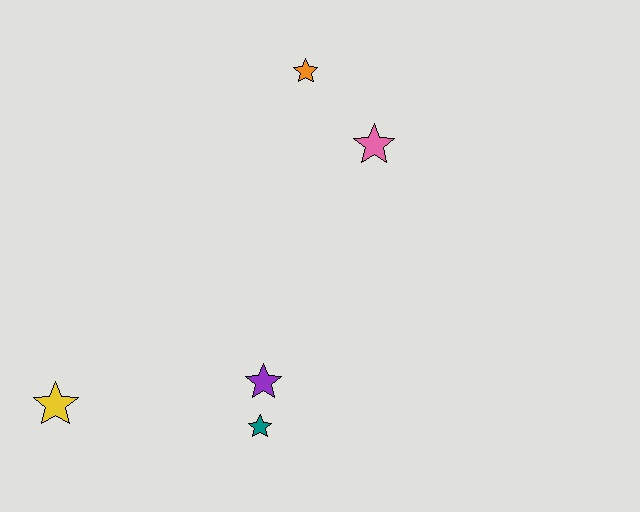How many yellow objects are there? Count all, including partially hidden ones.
There is 1 yellow object.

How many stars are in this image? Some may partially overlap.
There are 5 stars.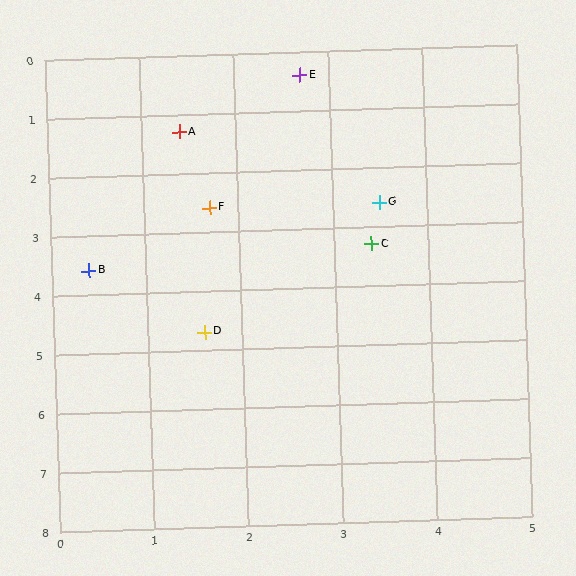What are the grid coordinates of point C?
Point C is at approximately (3.4, 3.3).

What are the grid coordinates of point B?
Point B is at approximately (0.4, 3.6).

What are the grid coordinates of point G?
Point G is at approximately (3.5, 2.6).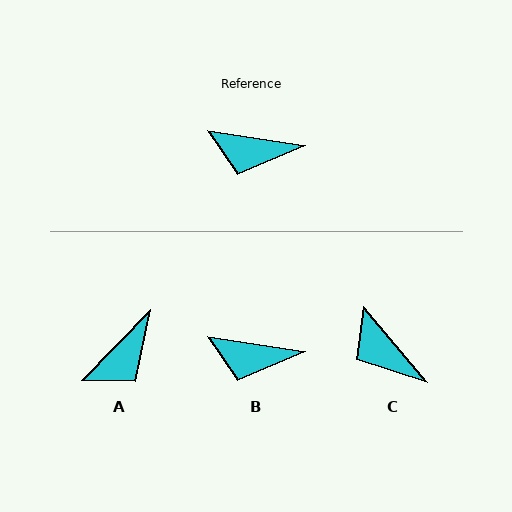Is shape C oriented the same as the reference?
No, it is off by about 41 degrees.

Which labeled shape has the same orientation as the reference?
B.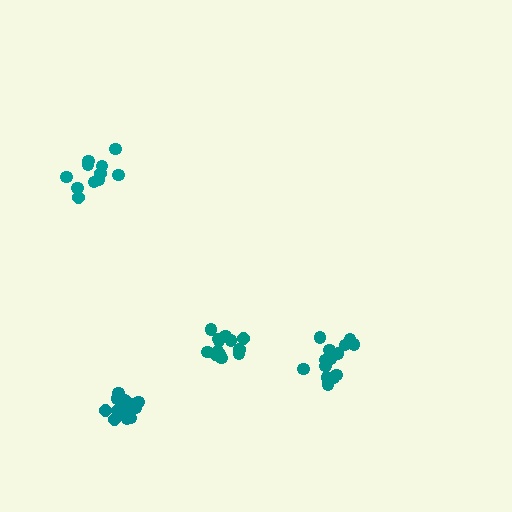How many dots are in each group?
Group 1: 12 dots, Group 2: 13 dots, Group 3: 15 dots, Group 4: 14 dots (54 total).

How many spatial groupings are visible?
There are 4 spatial groupings.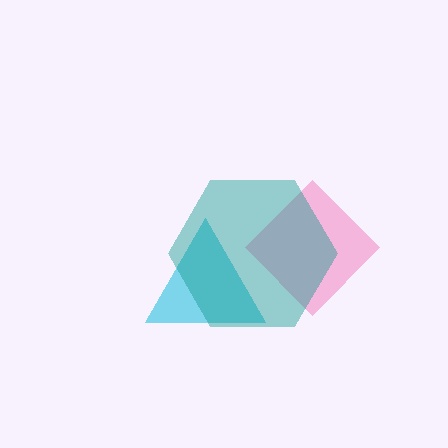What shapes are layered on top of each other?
The layered shapes are: a pink diamond, a cyan triangle, a teal hexagon.